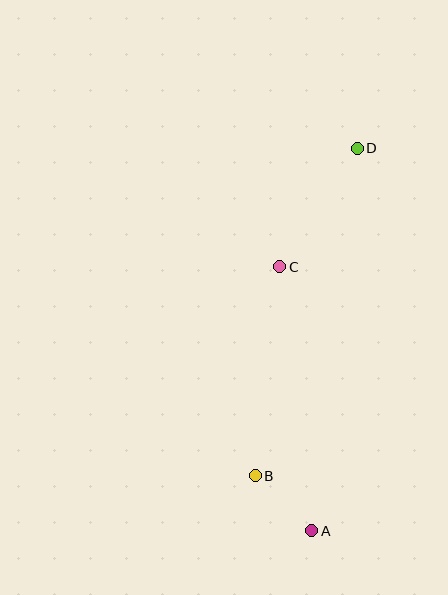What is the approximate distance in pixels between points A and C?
The distance between A and C is approximately 266 pixels.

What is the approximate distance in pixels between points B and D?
The distance between B and D is approximately 343 pixels.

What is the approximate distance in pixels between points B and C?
The distance between B and C is approximately 210 pixels.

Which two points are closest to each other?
Points A and B are closest to each other.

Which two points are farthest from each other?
Points A and D are farthest from each other.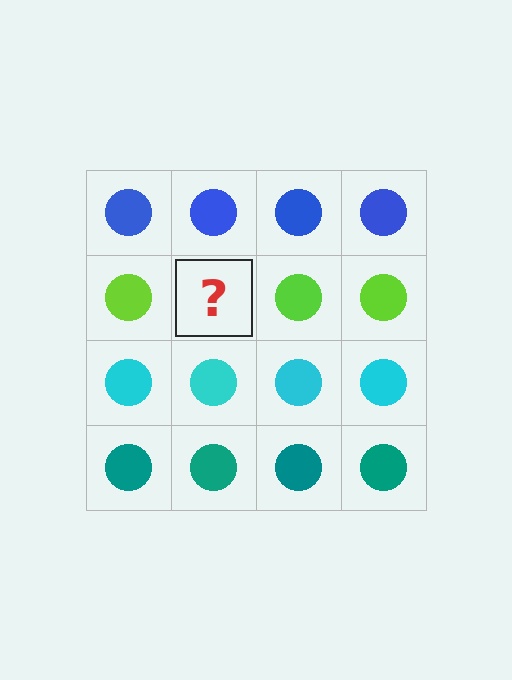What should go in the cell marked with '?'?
The missing cell should contain a lime circle.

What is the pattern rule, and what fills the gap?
The rule is that each row has a consistent color. The gap should be filled with a lime circle.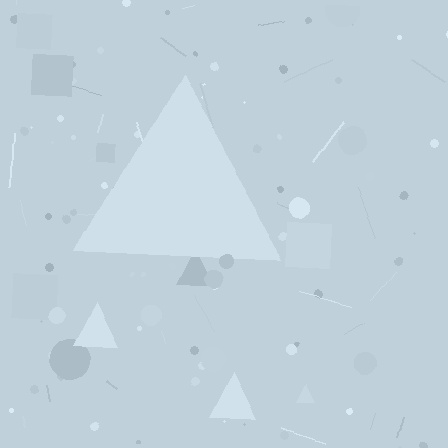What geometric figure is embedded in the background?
A triangle is embedded in the background.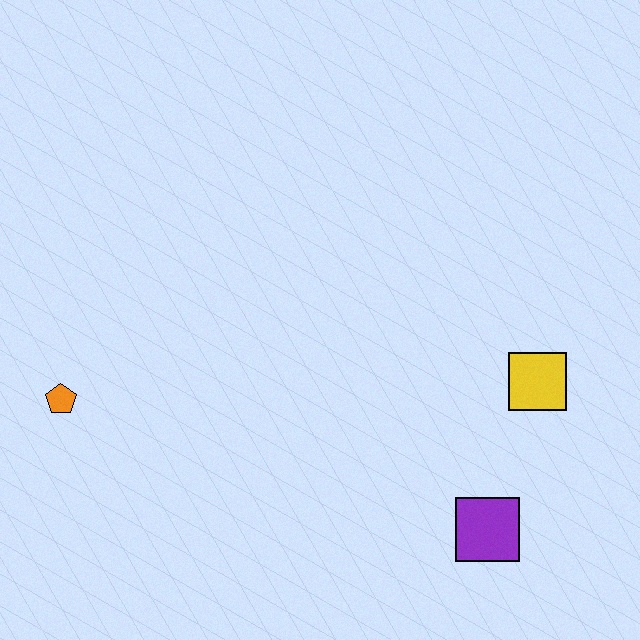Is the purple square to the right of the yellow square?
No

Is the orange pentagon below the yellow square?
Yes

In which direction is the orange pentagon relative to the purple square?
The orange pentagon is to the left of the purple square.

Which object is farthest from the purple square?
The orange pentagon is farthest from the purple square.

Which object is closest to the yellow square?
The purple square is closest to the yellow square.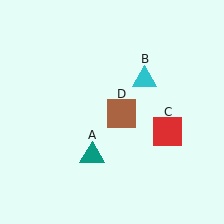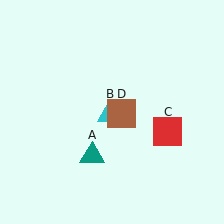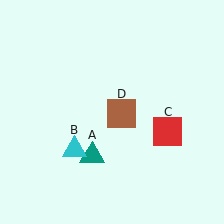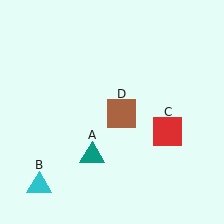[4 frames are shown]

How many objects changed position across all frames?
1 object changed position: cyan triangle (object B).